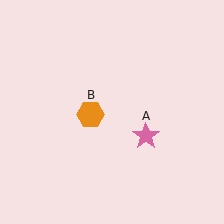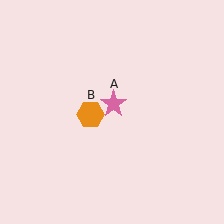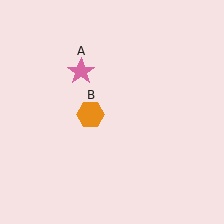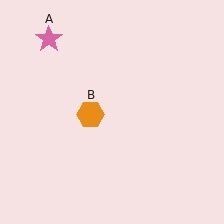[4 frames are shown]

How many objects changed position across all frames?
1 object changed position: pink star (object A).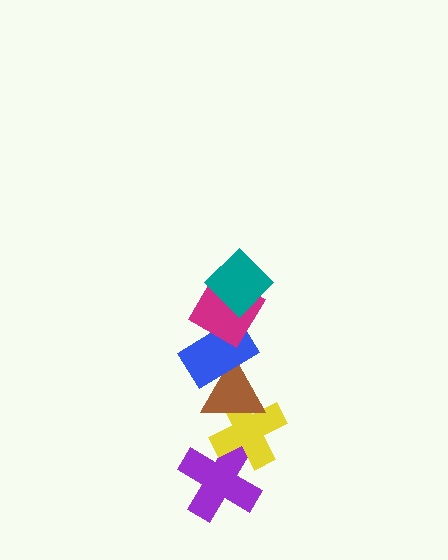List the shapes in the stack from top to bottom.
From top to bottom: the teal diamond, the magenta diamond, the blue rectangle, the brown triangle, the yellow cross, the purple cross.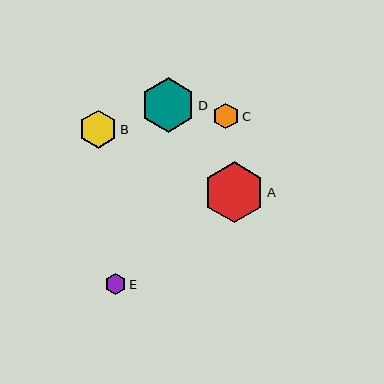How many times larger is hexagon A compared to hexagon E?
Hexagon A is approximately 2.8 times the size of hexagon E.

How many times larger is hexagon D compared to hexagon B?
Hexagon D is approximately 1.4 times the size of hexagon B.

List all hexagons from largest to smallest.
From largest to smallest: A, D, B, C, E.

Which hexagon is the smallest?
Hexagon E is the smallest with a size of approximately 22 pixels.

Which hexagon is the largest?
Hexagon A is the largest with a size of approximately 61 pixels.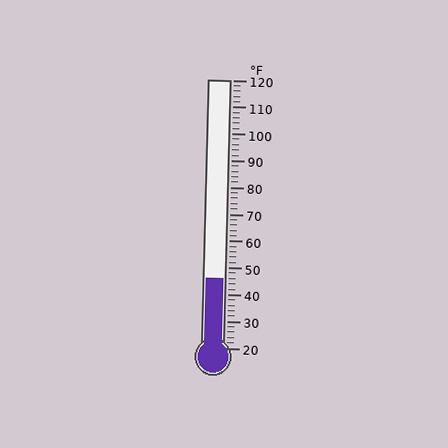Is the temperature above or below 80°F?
The temperature is below 80°F.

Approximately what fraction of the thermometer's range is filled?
The thermometer is filled to approximately 25% of its range.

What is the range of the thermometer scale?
The thermometer scale ranges from 20°F to 120°F.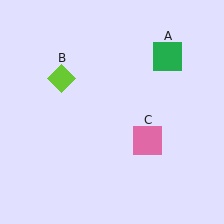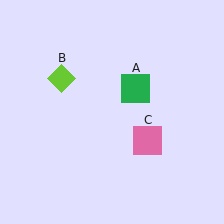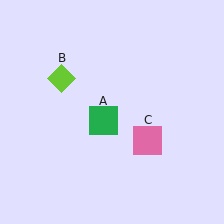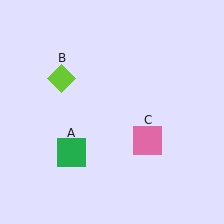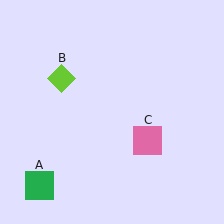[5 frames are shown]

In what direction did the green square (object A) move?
The green square (object A) moved down and to the left.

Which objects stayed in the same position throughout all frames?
Lime diamond (object B) and pink square (object C) remained stationary.